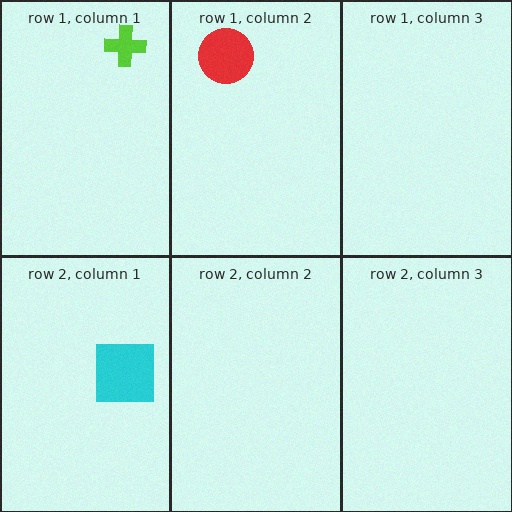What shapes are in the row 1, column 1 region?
The lime cross.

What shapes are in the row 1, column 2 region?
The red circle.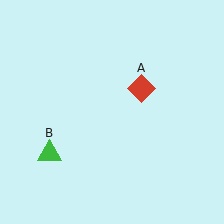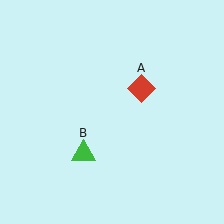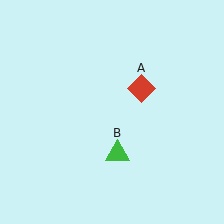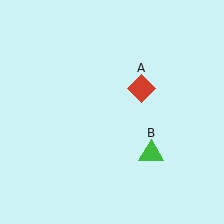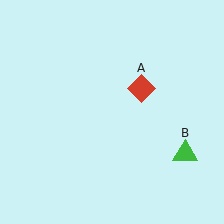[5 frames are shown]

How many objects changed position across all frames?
1 object changed position: green triangle (object B).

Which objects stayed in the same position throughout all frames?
Red diamond (object A) remained stationary.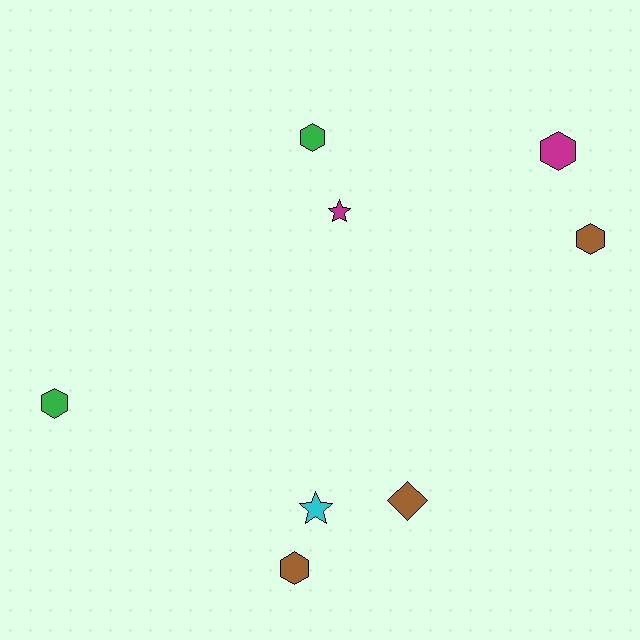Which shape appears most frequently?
Hexagon, with 5 objects.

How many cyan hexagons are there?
There are no cyan hexagons.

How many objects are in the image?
There are 8 objects.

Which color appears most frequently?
Brown, with 3 objects.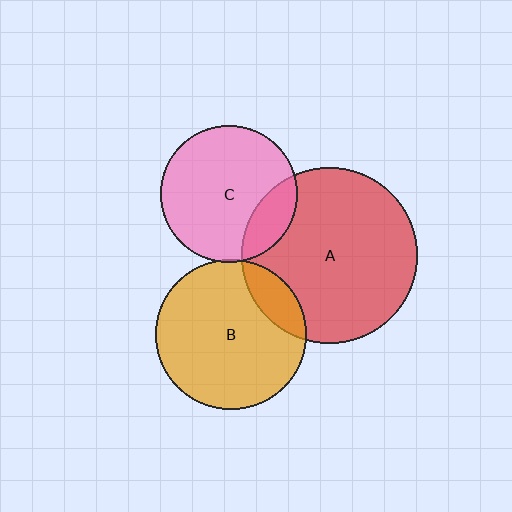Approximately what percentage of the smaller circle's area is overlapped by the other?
Approximately 5%.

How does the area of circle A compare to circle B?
Approximately 1.4 times.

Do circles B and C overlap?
Yes.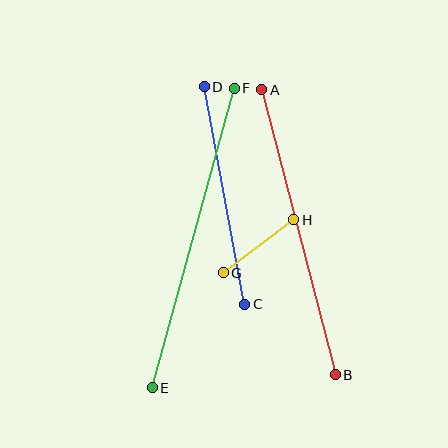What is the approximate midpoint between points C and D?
The midpoint is at approximately (224, 196) pixels.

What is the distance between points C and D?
The distance is approximately 221 pixels.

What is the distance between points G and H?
The distance is approximately 88 pixels.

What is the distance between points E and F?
The distance is approximately 311 pixels.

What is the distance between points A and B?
The distance is approximately 294 pixels.